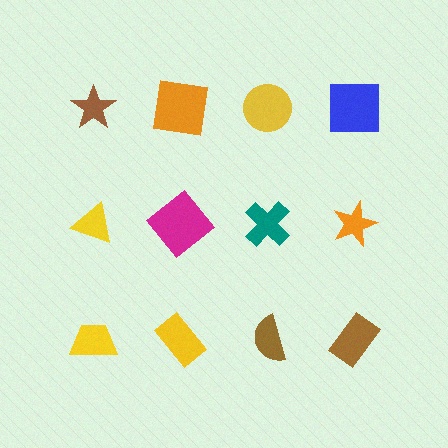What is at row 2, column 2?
A magenta diamond.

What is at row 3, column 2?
A yellow rectangle.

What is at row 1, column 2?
An orange square.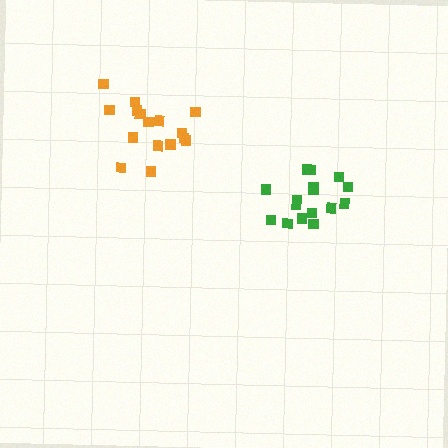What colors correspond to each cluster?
The clusters are colored: orange, green.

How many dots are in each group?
Group 1: 16 dots, Group 2: 16 dots (32 total).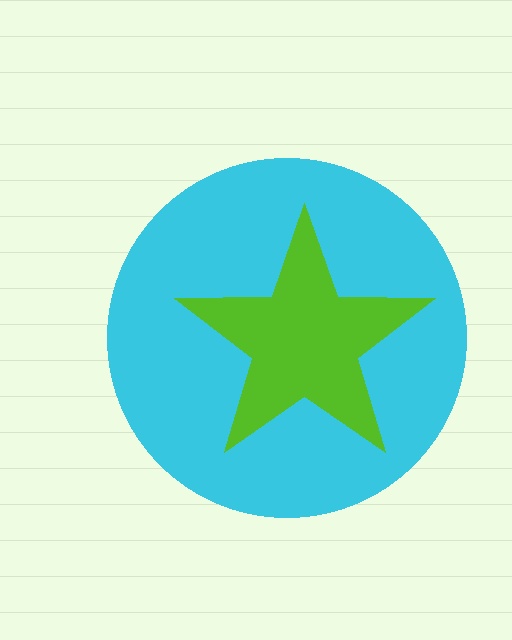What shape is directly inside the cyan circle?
The lime star.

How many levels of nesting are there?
2.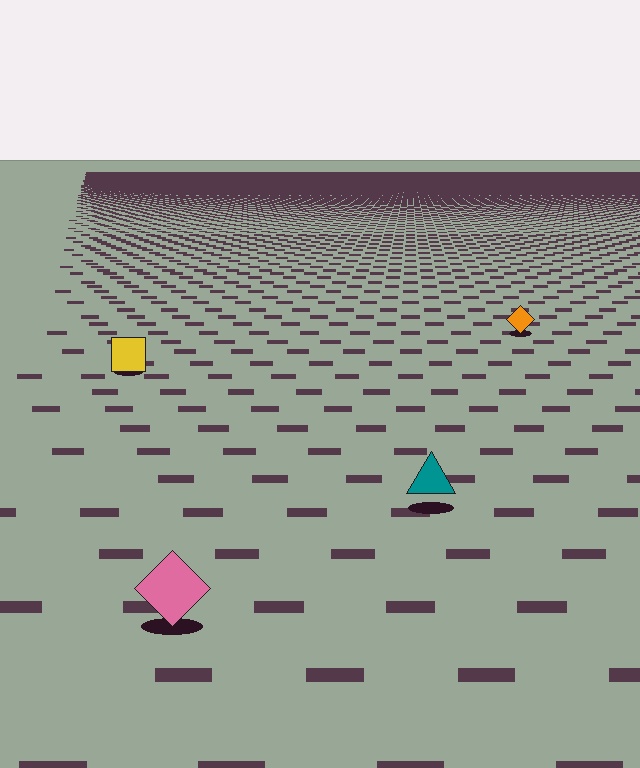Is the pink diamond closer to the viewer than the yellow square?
Yes. The pink diamond is closer — you can tell from the texture gradient: the ground texture is coarser near it.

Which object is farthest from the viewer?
The orange diamond is farthest from the viewer. It appears smaller and the ground texture around it is denser.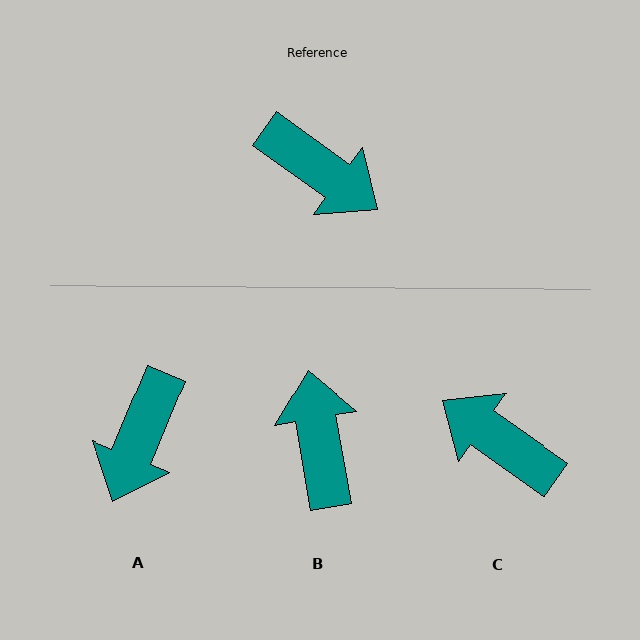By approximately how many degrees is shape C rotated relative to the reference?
Approximately 179 degrees clockwise.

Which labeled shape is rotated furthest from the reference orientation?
C, about 179 degrees away.